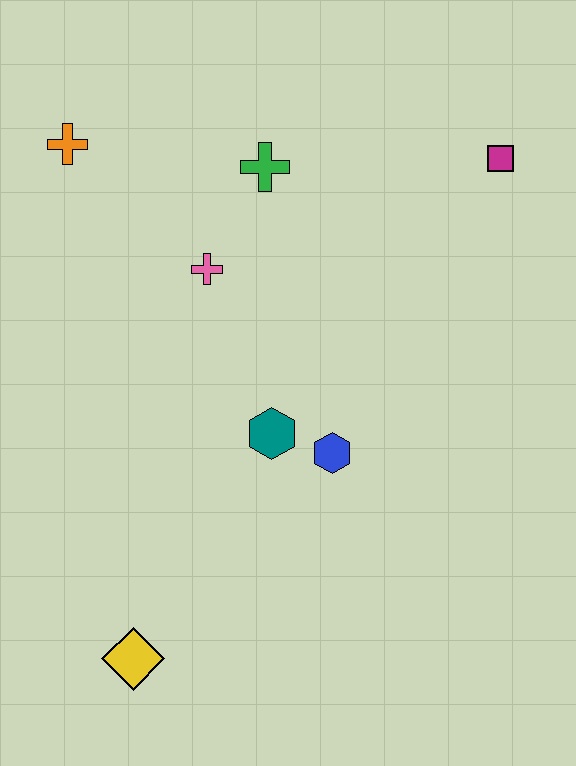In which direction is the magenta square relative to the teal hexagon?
The magenta square is above the teal hexagon.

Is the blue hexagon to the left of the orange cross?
No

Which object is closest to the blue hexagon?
The teal hexagon is closest to the blue hexagon.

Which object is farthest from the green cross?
The yellow diamond is farthest from the green cross.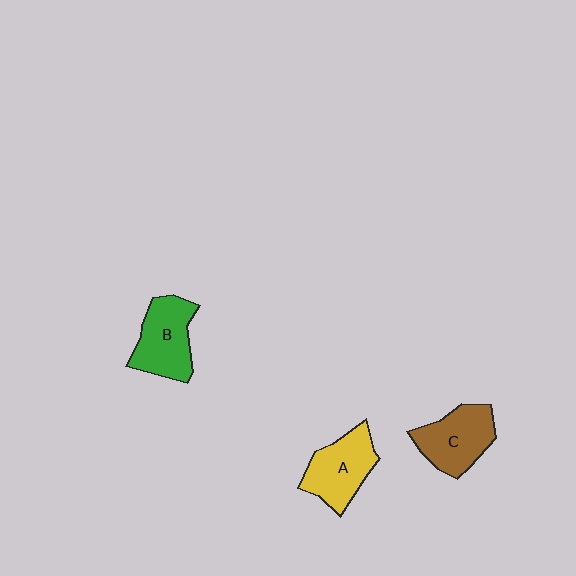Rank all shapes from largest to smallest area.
From largest to smallest: B (green), C (brown), A (yellow).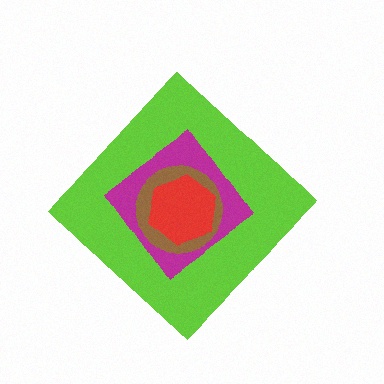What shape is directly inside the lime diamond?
The magenta diamond.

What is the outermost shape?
The lime diamond.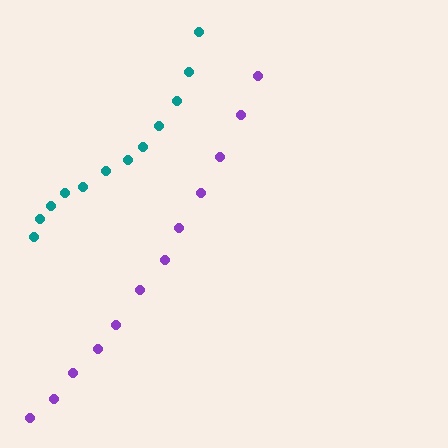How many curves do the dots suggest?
There are 2 distinct paths.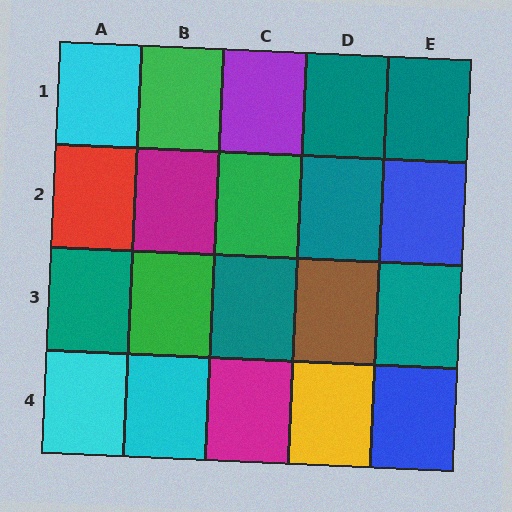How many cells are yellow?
1 cell is yellow.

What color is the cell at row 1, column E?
Teal.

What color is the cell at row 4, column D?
Yellow.